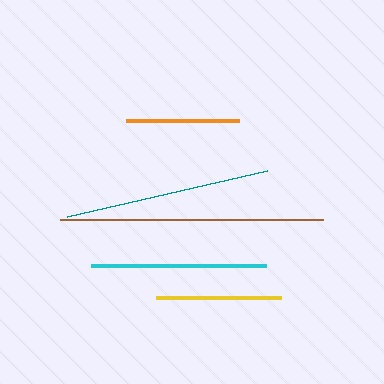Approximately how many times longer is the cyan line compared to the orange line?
The cyan line is approximately 1.5 times the length of the orange line.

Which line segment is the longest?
The brown line is the longest at approximately 263 pixels.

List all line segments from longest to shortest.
From longest to shortest: brown, teal, cyan, yellow, orange.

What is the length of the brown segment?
The brown segment is approximately 263 pixels long.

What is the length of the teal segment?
The teal segment is approximately 205 pixels long.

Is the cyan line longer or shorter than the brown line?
The brown line is longer than the cyan line.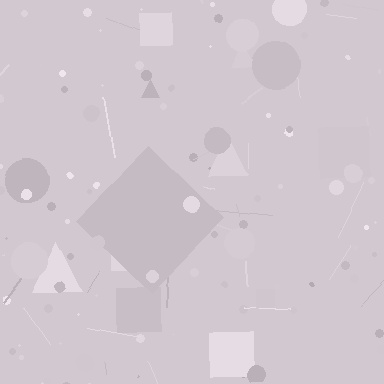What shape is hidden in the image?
A diamond is hidden in the image.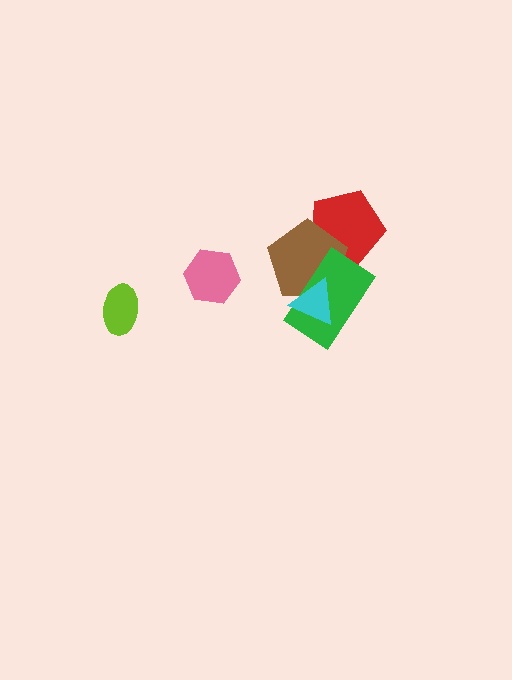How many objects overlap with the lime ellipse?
0 objects overlap with the lime ellipse.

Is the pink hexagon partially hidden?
No, no other shape covers it.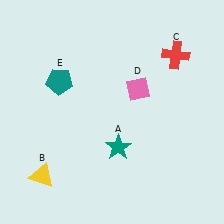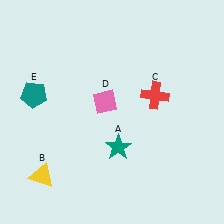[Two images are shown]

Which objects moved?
The objects that moved are: the red cross (C), the pink diamond (D), the teal pentagon (E).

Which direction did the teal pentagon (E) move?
The teal pentagon (E) moved left.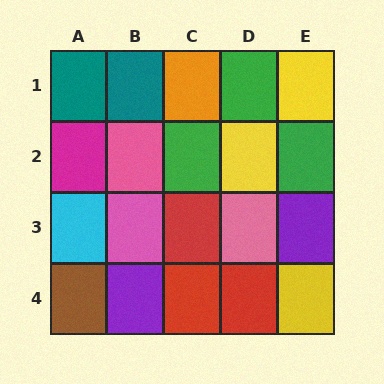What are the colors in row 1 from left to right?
Teal, teal, orange, green, yellow.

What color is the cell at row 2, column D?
Yellow.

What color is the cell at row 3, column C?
Red.